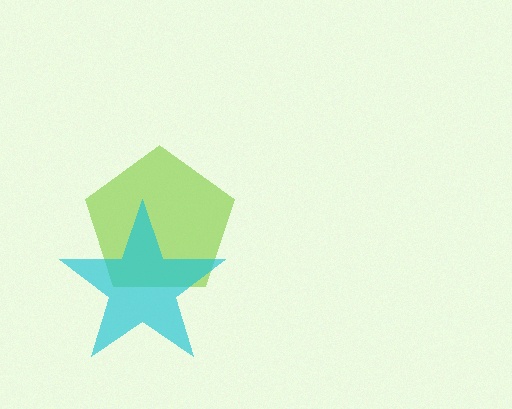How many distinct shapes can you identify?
There are 2 distinct shapes: a lime pentagon, a cyan star.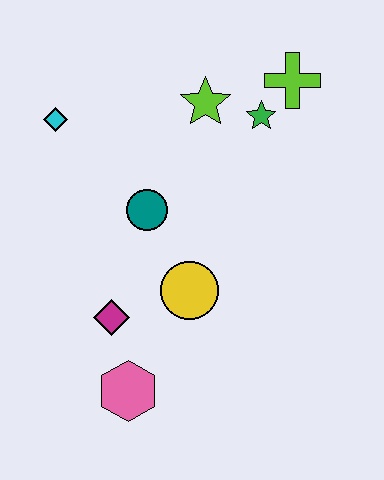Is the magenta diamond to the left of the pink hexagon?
Yes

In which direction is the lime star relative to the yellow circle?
The lime star is above the yellow circle.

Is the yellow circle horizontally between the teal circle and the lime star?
Yes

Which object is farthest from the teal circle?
The lime cross is farthest from the teal circle.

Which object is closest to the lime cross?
The green star is closest to the lime cross.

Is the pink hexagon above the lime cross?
No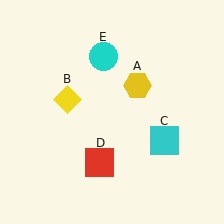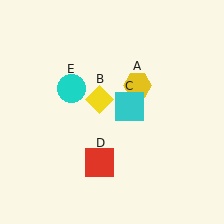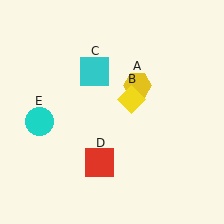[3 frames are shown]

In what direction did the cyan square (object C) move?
The cyan square (object C) moved up and to the left.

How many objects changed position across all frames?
3 objects changed position: yellow diamond (object B), cyan square (object C), cyan circle (object E).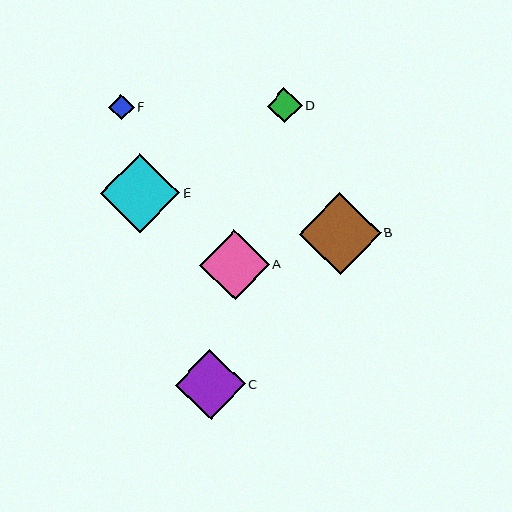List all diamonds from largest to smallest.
From largest to smallest: B, E, A, C, D, F.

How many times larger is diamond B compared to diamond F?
Diamond B is approximately 3.2 times the size of diamond F.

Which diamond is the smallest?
Diamond F is the smallest with a size of approximately 25 pixels.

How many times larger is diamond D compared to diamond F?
Diamond D is approximately 1.4 times the size of diamond F.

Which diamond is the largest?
Diamond B is the largest with a size of approximately 82 pixels.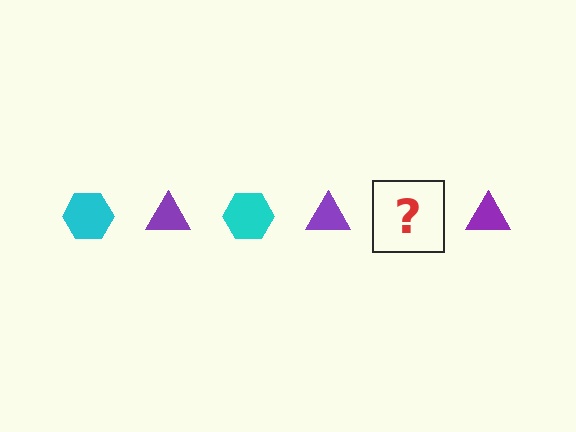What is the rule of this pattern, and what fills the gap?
The rule is that the pattern alternates between cyan hexagon and purple triangle. The gap should be filled with a cyan hexagon.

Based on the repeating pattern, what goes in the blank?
The blank should be a cyan hexagon.